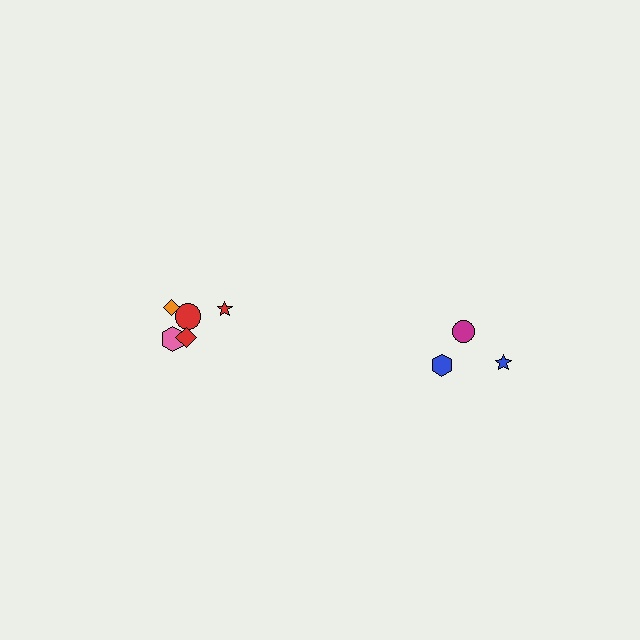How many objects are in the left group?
There are 5 objects.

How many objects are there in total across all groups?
There are 8 objects.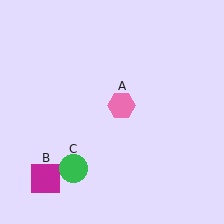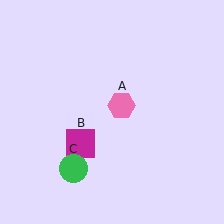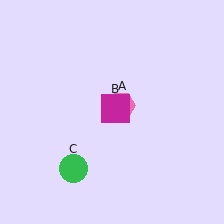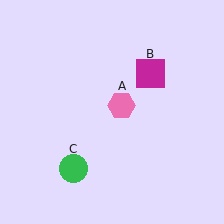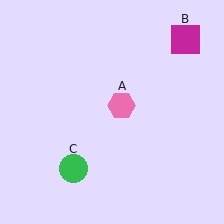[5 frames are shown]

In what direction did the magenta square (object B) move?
The magenta square (object B) moved up and to the right.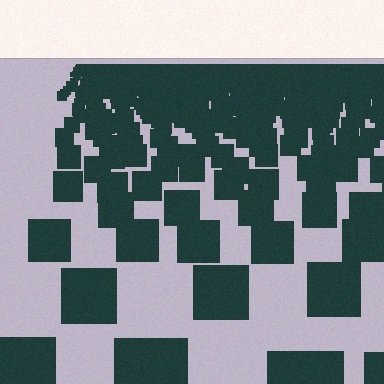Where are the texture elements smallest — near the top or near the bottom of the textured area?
Near the top.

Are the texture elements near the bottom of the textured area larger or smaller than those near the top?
Larger. Near the bottom, elements are closer to the viewer and appear at a bigger on-screen size.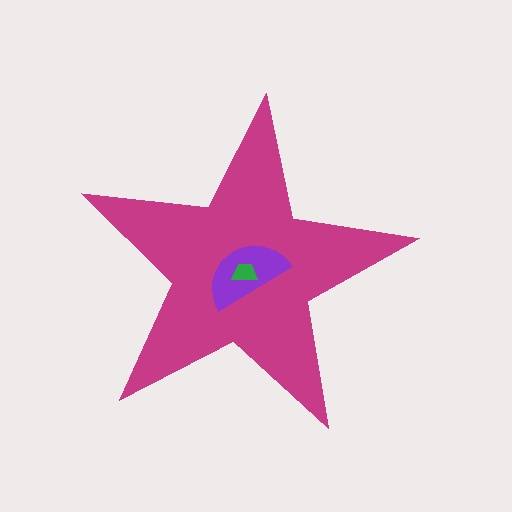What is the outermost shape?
The magenta star.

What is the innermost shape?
The green trapezoid.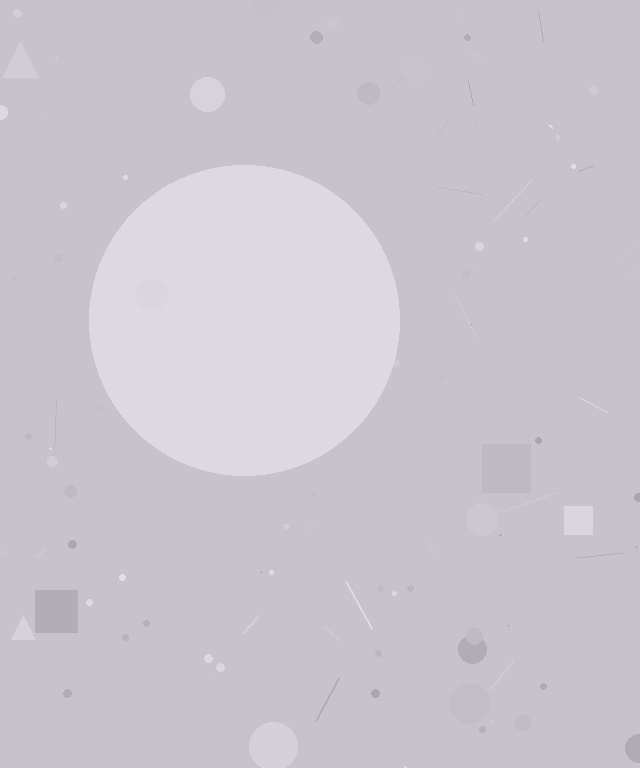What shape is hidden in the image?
A circle is hidden in the image.